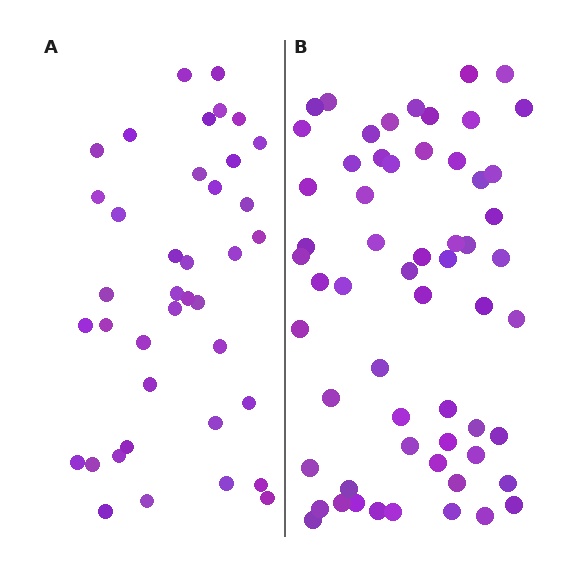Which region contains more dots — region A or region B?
Region B (the right region) has more dots.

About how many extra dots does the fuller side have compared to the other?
Region B has approximately 20 more dots than region A.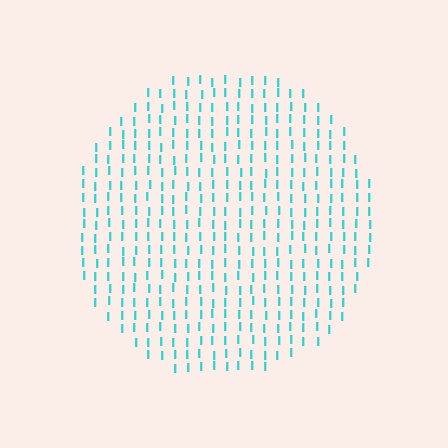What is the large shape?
The large shape is a circle.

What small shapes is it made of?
It is made of small letter I's.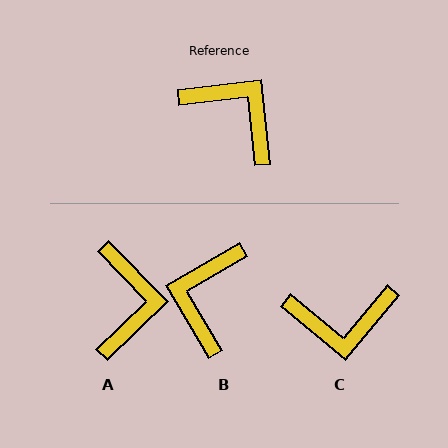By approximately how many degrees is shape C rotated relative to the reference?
Approximately 136 degrees clockwise.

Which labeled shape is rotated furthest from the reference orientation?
C, about 136 degrees away.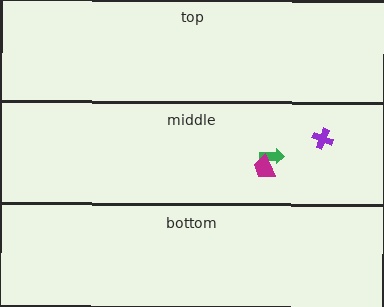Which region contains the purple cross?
The middle region.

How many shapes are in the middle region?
3.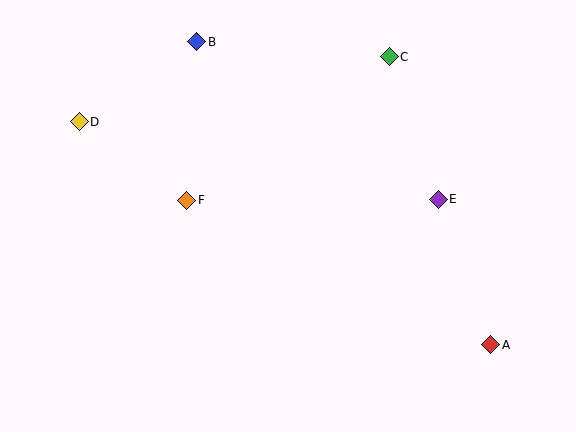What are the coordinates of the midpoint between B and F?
The midpoint between B and F is at (192, 121).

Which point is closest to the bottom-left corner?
Point F is closest to the bottom-left corner.